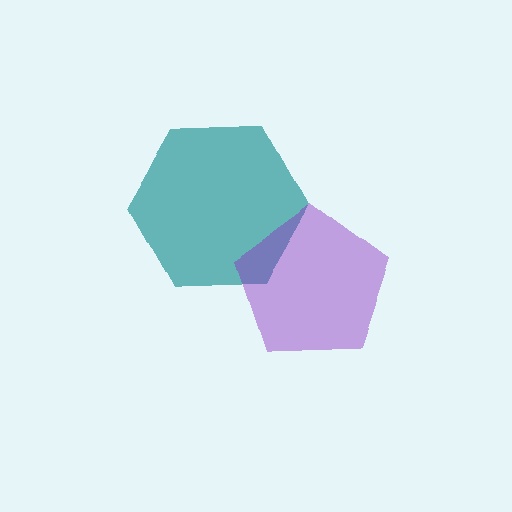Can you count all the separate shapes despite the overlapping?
Yes, there are 2 separate shapes.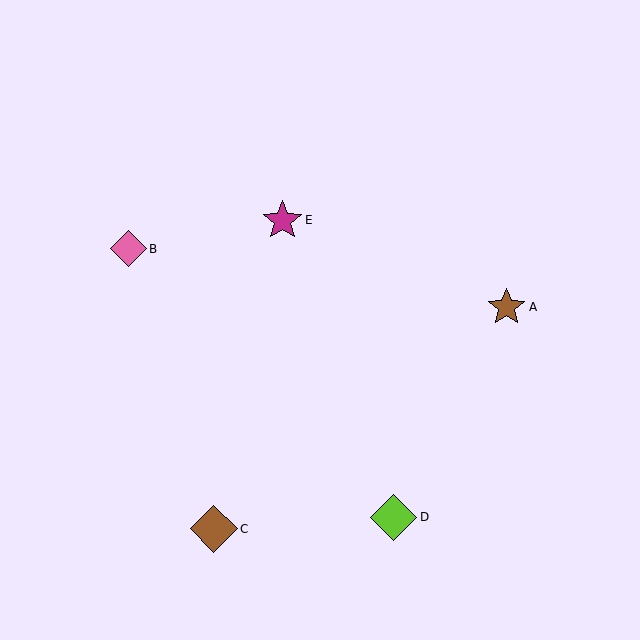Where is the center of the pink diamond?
The center of the pink diamond is at (128, 249).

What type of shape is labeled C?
Shape C is a brown diamond.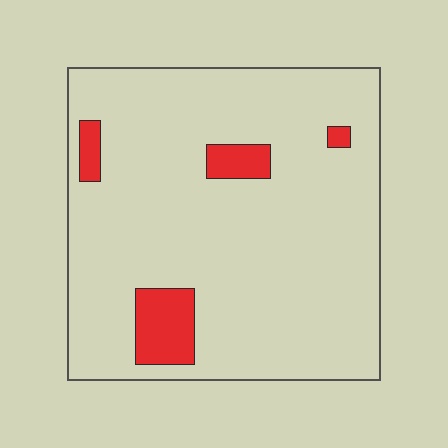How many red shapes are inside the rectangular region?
4.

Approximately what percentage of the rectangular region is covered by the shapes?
Approximately 10%.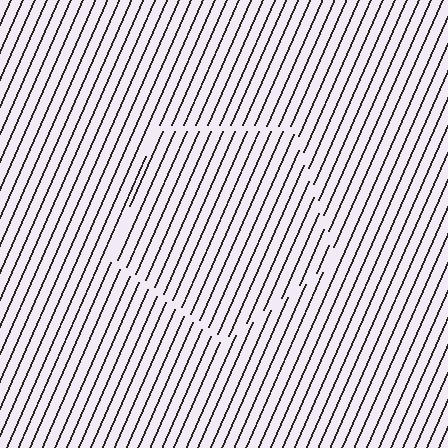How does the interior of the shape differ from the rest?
The interior of the shape contains the same grating, shifted by half a period — the contour is defined by the phase discontinuity where line-ends from the inner and outer gratings abut.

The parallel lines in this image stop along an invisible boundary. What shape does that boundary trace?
An illusory pentagon. The interior of the shape contains the same grating, shifted by half a period — the contour is defined by the phase discontinuity where line-ends from the inner and outer gratings abut.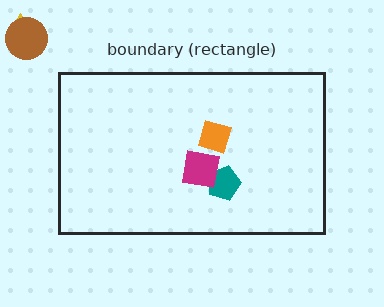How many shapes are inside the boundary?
3 inside, 2 outside.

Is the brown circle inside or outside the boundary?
Outside.